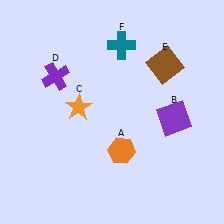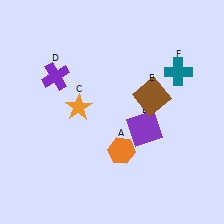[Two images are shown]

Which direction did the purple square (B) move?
The purple square (B) moved left.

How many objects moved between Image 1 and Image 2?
3 objects moved between the two images.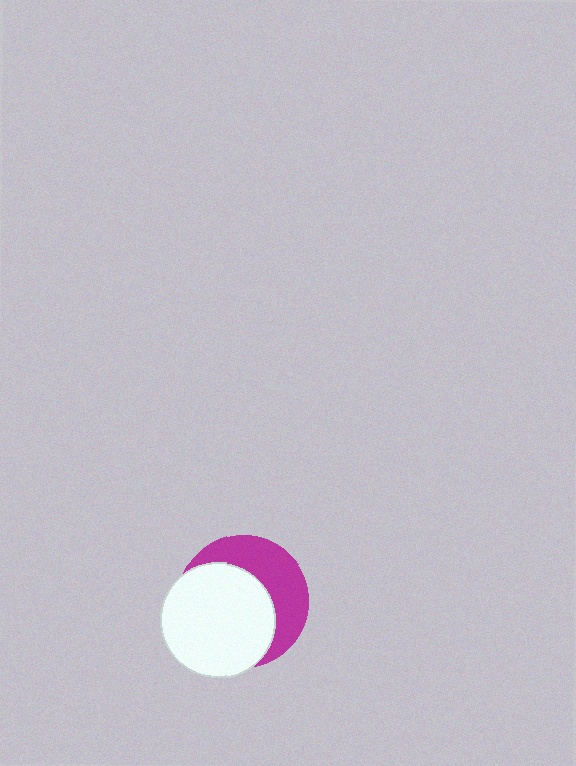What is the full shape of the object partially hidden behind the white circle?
The partially hidden object is a magenta circle.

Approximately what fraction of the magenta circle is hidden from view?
Roughly 59% of the magenta circle is hidden behind the white circle.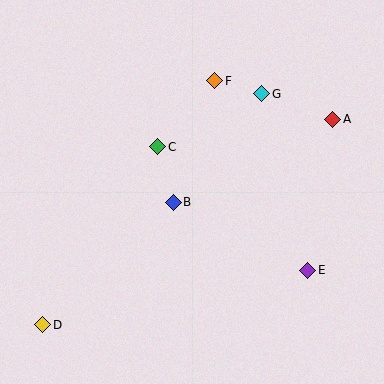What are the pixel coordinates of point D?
Point D is at (43, 325).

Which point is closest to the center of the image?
Point B at (173, 202) is closest to the center.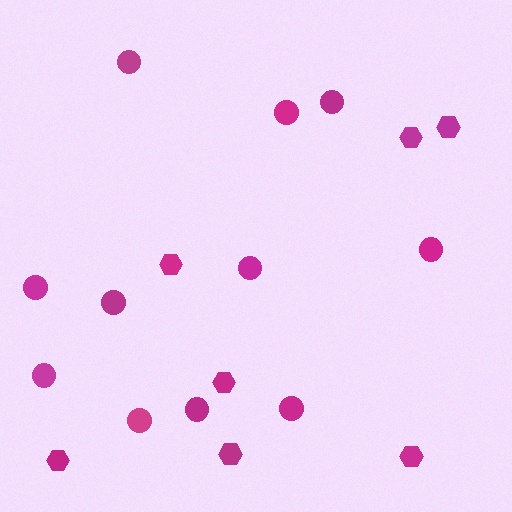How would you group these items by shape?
There are 2 groups: one group of circles (11) and one group of hexagons (7).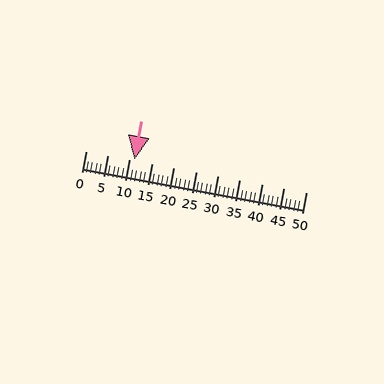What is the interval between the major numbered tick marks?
The major tick marks are spaced 5 units apart.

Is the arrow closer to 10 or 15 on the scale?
The arrow is closer to 10.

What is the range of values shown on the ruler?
The ruler shows values from 0 to 50.